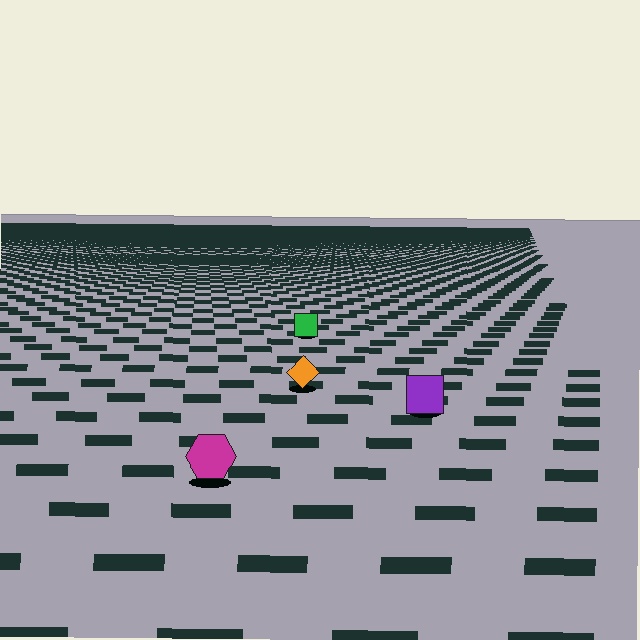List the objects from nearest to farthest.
From nearest to farthest: the magenta hexagon, the purple square, the orange diamond, the green square.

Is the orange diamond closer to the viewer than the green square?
Yes. The orange diamond is closer — you can tell from the texture gradient: the ground texture is coarser near it.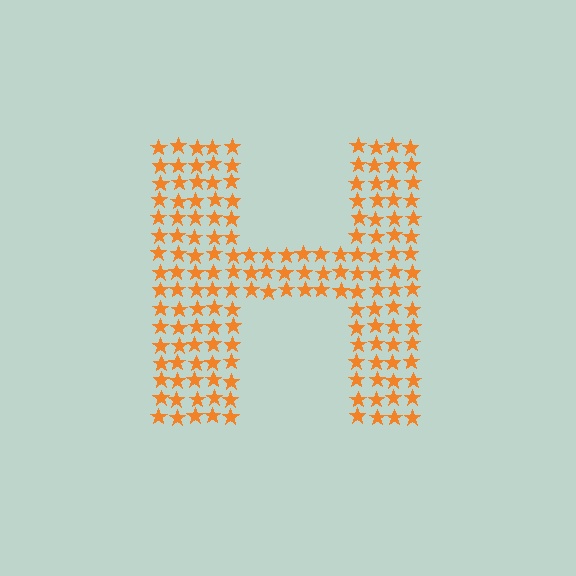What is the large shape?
The large shape is the letter H.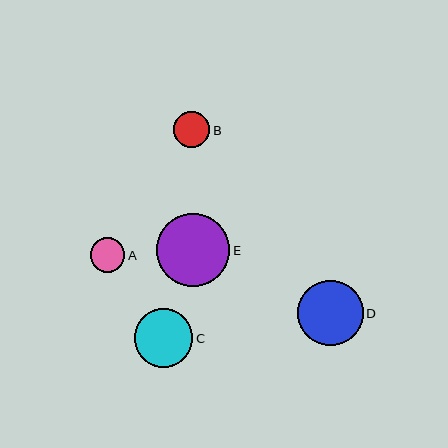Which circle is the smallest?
Circle A is the smallest with a size of approximately 35 pixels.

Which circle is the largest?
Circle E is the largest with a size of approximately 73 pixels.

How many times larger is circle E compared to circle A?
Circle E is approximately 2.1 times the size of circle A.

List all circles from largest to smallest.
From largest to smallest: E, D, C, B, A.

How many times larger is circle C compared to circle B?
Circle C is approximately 1.6 times the size of circle B.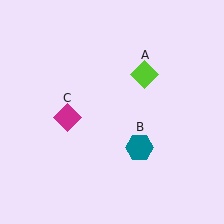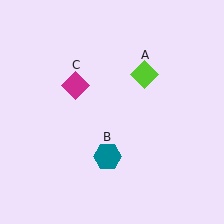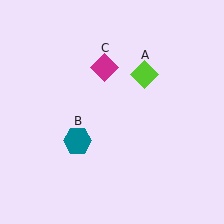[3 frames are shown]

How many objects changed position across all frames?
2 objects changed position: teal hexagon (object B), magenta diamond (object C).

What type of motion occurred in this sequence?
The teal hexagon (object B), magenta diamond (object C) rotated clockwise around the center of the scene.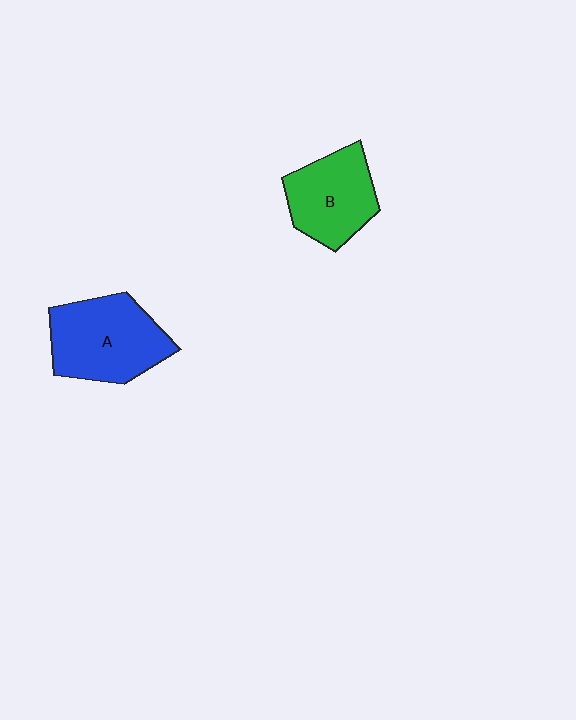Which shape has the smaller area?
Shape B (green).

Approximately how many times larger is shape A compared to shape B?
Approximately 1.3 times.